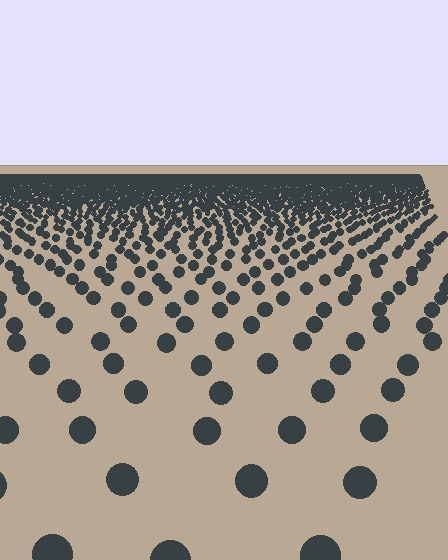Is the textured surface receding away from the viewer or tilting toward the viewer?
The surface is receding away from the viewer. Texture elements get smaller and denser toward the top.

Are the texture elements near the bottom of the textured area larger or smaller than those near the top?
Larger. Near the bottom, elements are closer to the viewer and appear at a bigger on-screen size.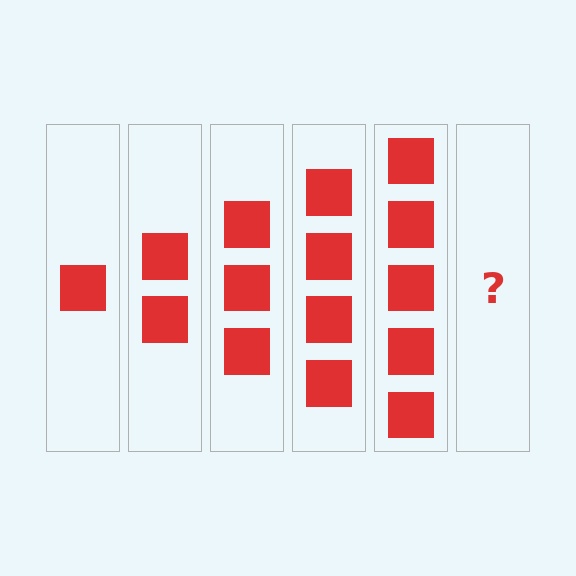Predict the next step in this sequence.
The next step is 6 squares.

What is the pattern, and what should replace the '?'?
The pattern is that each step adds one more square. The '?' should be 6 squares.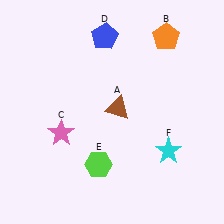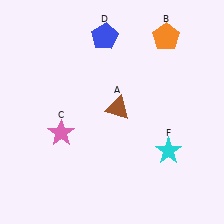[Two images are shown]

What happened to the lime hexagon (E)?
The lime hexagon (E) was removed in Image 2. It was in the bottom-left area of Image 1.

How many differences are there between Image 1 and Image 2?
There is 1 difference between the two images.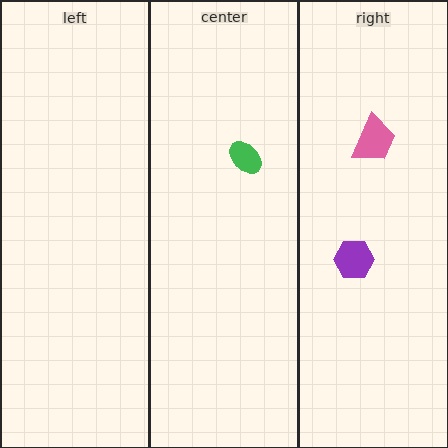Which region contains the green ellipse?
The center region.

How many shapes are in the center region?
1.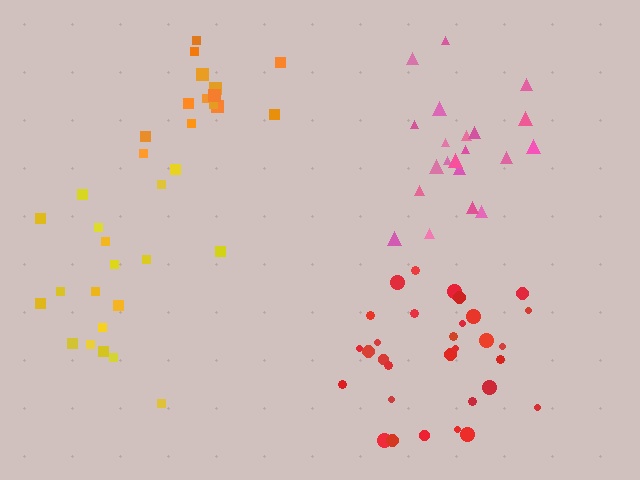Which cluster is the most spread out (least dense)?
Yellow.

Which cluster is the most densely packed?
Orange.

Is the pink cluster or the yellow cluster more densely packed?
Pink.